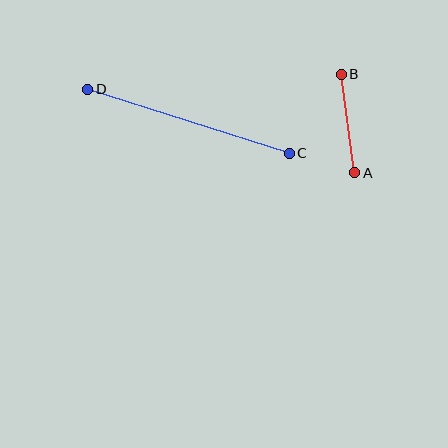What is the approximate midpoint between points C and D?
The midpoint is at approximately (189, 121) pixels.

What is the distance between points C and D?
The distance is approximately 211 pixels.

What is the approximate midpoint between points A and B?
The midpoint is at approximately (348, 124) pixels.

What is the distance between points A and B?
The distance is approximately 100 pixels.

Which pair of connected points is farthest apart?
Points C and D are farthest apart.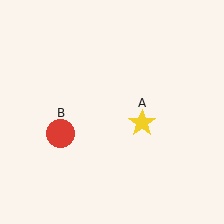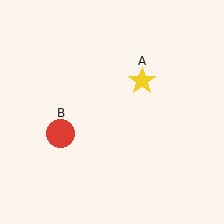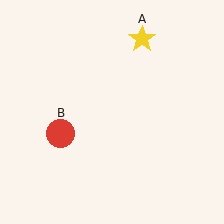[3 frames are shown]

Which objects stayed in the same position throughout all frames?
Red circle (object B) remained stationary.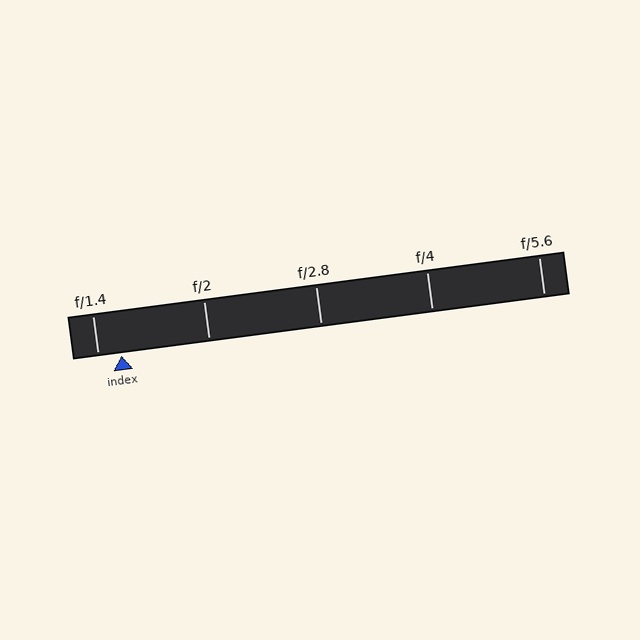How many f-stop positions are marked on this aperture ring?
There are 5 f-stop positions marked.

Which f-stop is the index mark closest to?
The index mark is closest to f/1.4.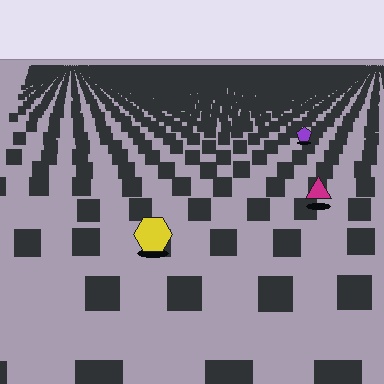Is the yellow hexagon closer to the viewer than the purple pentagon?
Yes. The yellow hexagon is closer — you can tell from the texture gradient: the ground texture is coarser near it.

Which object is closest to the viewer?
The yellow hexagon is closest. The texture marks near it are larger and more spread out.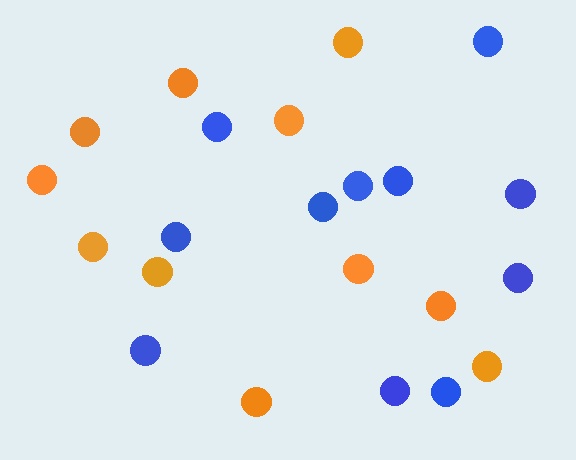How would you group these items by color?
There are 2 groups: one group of blue circles (11) and one group of orange circles (11).